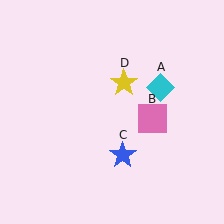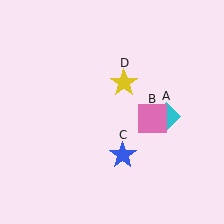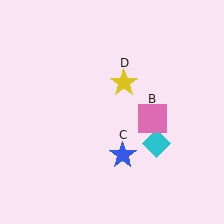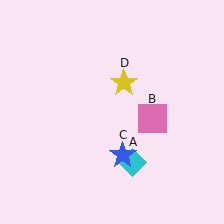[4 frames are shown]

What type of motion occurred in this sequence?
The cyan diamond (object A) rotated clockwise around the center of the scene.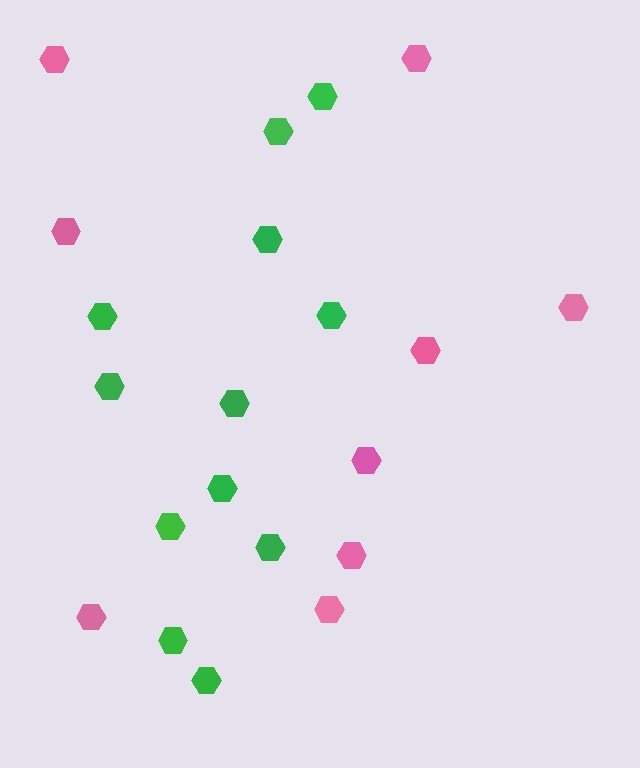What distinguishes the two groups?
There are 2 groups: one group of green hexagons (12) and one group of pink hexagons (9).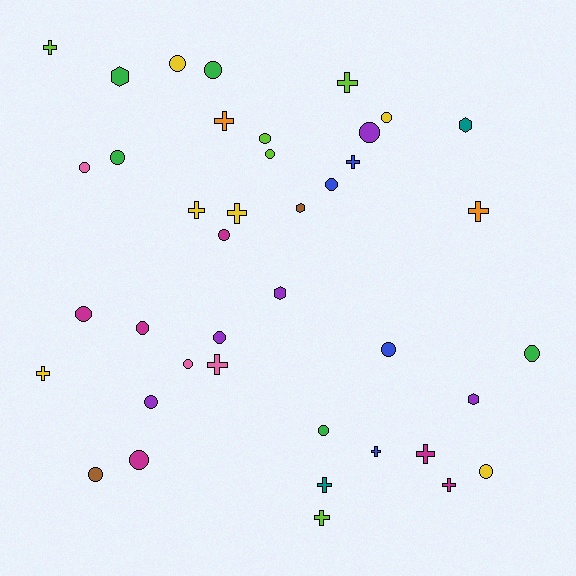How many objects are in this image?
There are 40 objects.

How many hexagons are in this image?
There are 5 hexagons.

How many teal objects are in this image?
There are 2 teal objects.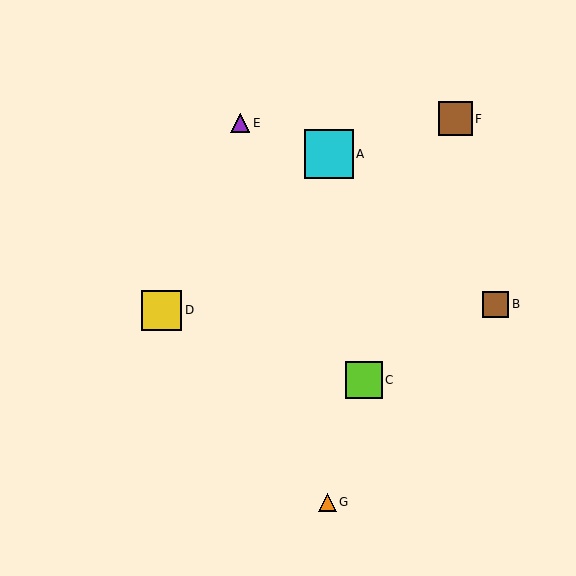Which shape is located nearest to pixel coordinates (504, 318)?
The brown square (labeled B) at (496, 304) is nearest to that location.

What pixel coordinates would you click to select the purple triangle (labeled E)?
Click at (240, 123) to select the purple triangle E.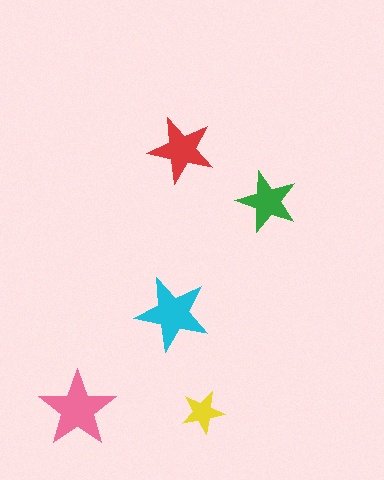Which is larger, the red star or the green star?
The red one.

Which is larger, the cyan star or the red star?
The cyan one.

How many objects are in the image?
There are 5 objects in the image.